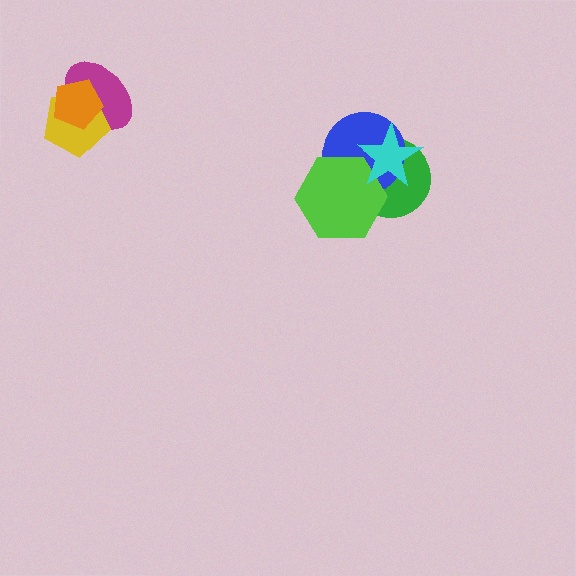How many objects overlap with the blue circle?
3 objects overlap with the blue circle.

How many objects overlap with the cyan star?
3 objects overlap with the cyan star.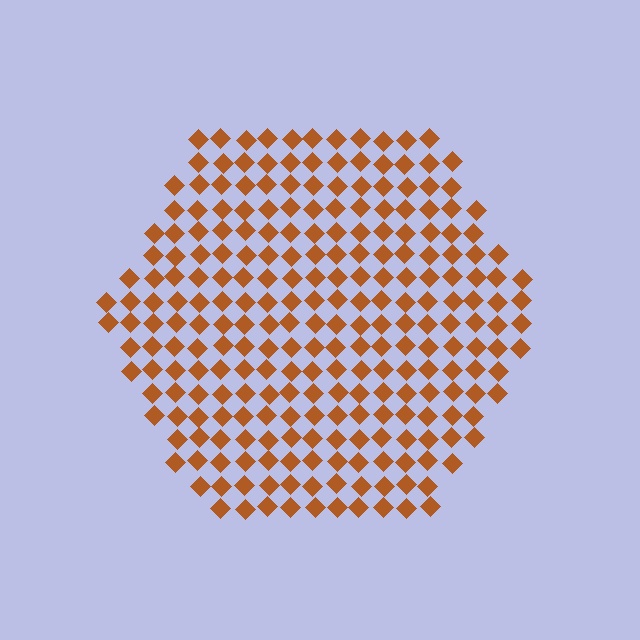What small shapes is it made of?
It is made of small diamonds.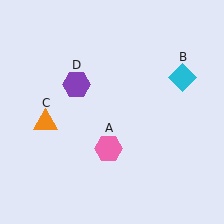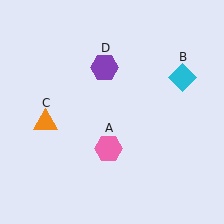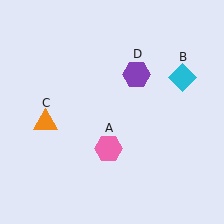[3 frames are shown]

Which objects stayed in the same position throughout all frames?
Pink hexagon (object A) and cyan diamond (object B) and orange triangle (object C) remained stationary.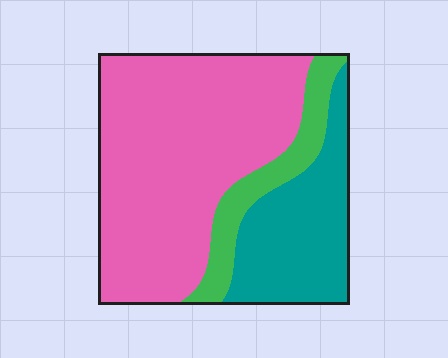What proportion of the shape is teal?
Teal covers around 25% of the shape.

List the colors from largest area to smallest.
From largest to smallest: pink, teal, green.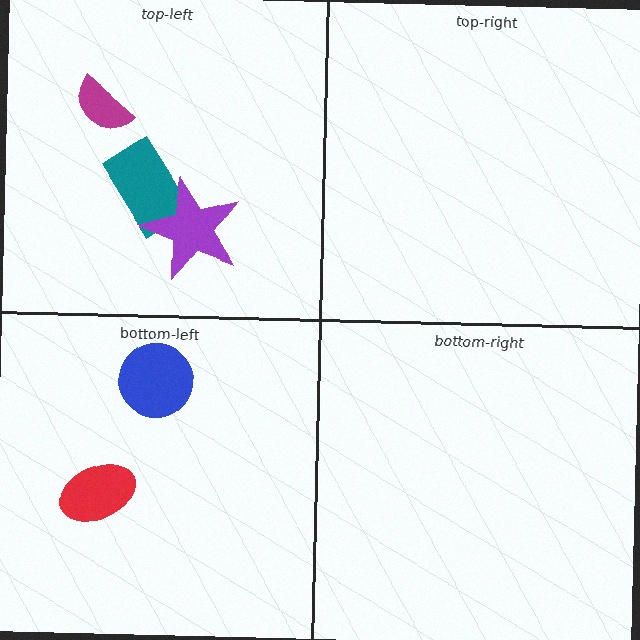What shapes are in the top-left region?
The teal rectangle, the purple star, the magenta semicircle.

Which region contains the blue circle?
The bottom-left region.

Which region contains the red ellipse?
The bottom-left region.